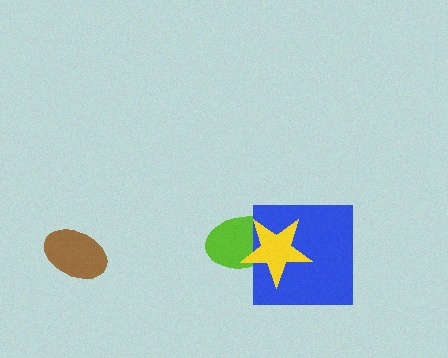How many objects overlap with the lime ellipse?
2 objects overlap with the lime ellipse.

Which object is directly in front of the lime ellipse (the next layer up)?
The blue square is directly in front of the lime ellipse.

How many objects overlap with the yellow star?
2 objects overlap with the yellow star.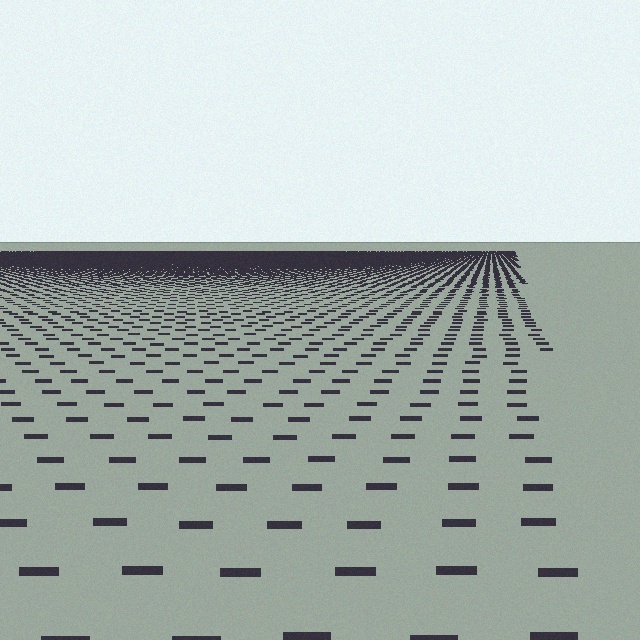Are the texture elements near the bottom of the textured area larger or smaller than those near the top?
Larger. Near the bottom, elements are closer to the viewer and appear at a bigger on-screen size.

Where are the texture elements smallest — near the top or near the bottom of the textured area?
Near the top.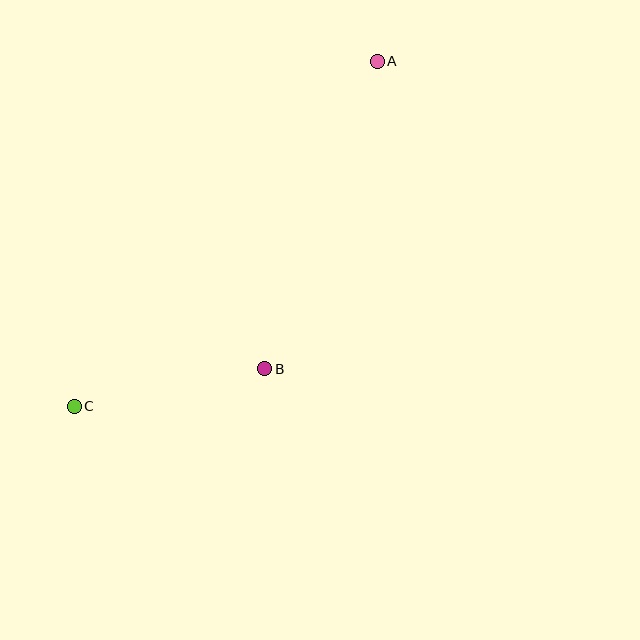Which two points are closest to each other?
Points B and C are closest to each other.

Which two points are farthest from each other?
Points A and C are farthest from each other.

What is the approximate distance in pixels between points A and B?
The distance between A and B is approximately 327 pixels.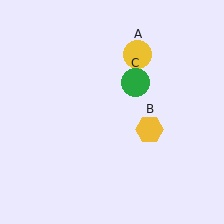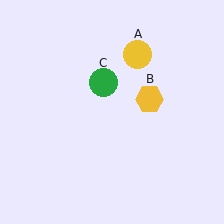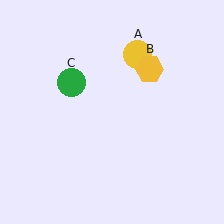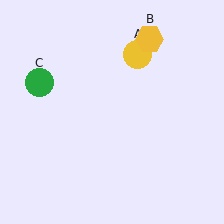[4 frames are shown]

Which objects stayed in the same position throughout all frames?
Yellow circle (object A) remained stationary.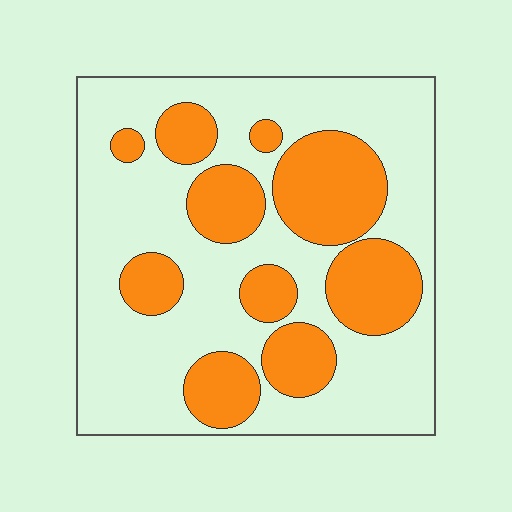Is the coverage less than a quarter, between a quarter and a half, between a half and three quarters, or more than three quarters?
Between a quarter and a half.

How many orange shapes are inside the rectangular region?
10.